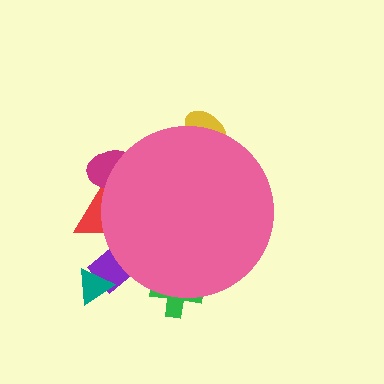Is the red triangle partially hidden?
Yes, the red triangle is partially hidden behind the pink circle.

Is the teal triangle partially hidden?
No, the teal triangle is fully visible.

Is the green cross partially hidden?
Yes, the green cross is partially hidden behind the pink circle.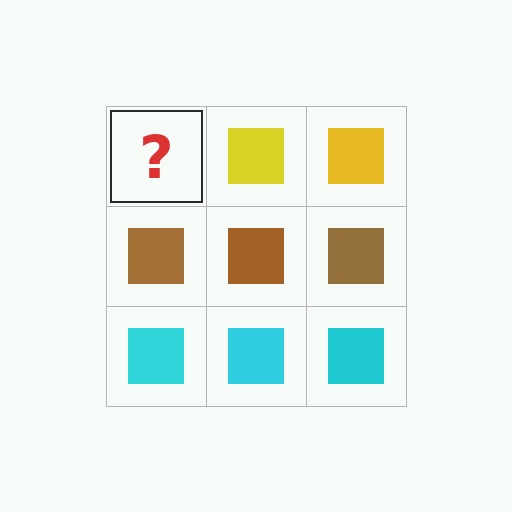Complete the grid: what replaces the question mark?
The question mark should be replaced with a yellow square.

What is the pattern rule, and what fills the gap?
The rule is that each row has a consistent color. The gap should be filled with a yellow square.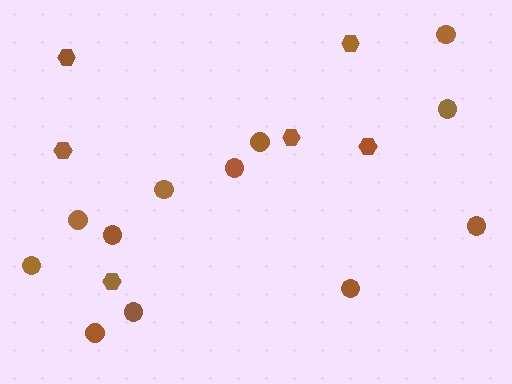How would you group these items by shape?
There are 2 groups: one group of circles (12) and one group of hexagons (6).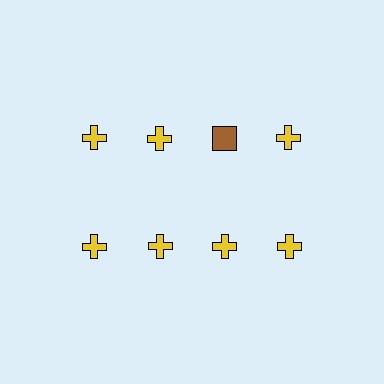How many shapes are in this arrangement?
There are 8 shapes arranged in a grid pattern.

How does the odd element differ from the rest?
It differs in both color (brown instead of yellow) and shape (square instead of cross).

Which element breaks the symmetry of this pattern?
The brown square in the top row, center column breaks the symmetry. All other shapes are yellow crosses.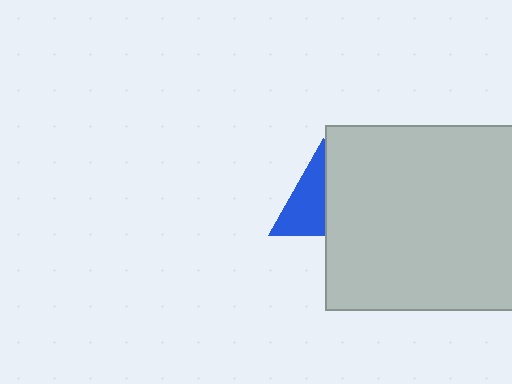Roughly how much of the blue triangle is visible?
About half of it is visible (roughly 53%).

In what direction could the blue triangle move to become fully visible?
The blue triangle could move left. That would shift it out from behind the light gray rectangle entirely.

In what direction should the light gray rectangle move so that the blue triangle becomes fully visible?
The light gray rectangle should move right. That is the shortest direction to clear the overlap and leave the blue triangle fully visible.